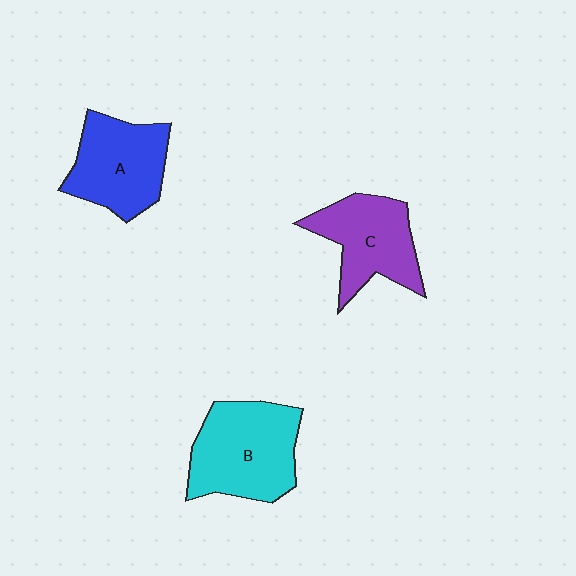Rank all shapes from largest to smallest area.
From largest to smallest: B (cyan), A (blue), C (purple).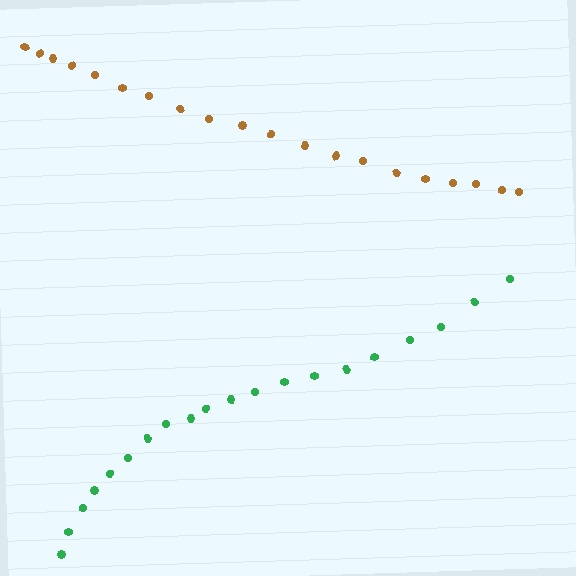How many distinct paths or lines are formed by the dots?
There are 2 distinct paths.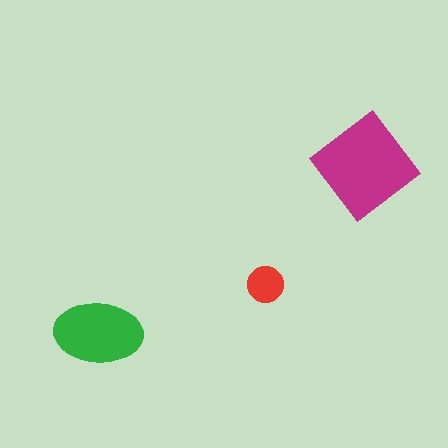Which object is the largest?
The magenta diamond.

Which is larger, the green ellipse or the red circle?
The green ellipse.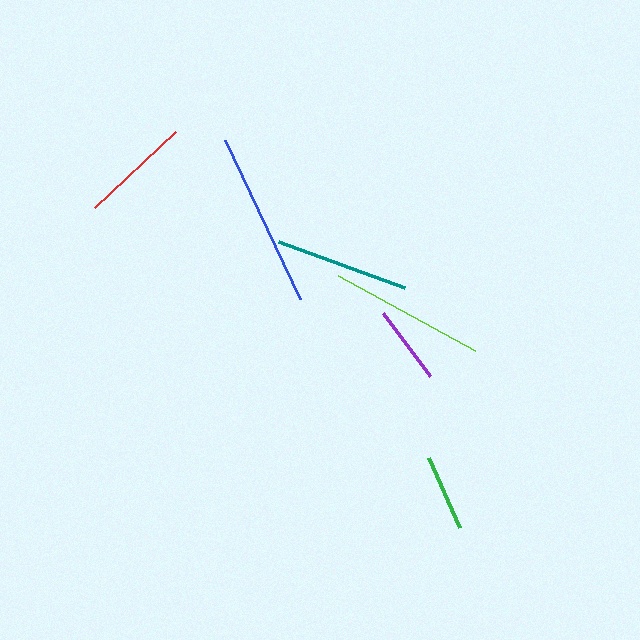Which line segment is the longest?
The blue line is the longest at approximately 175 pixels.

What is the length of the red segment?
The red segment is approximately 112 pixels long.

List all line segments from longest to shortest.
From longest to shortest: blue, lime, teal, red, purple, green.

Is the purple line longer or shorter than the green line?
The purple line is longer than the green line.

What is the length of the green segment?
The green segment is approximately 76 pixels long.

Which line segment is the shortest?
The green line is the shortest at approximately 76 pixels.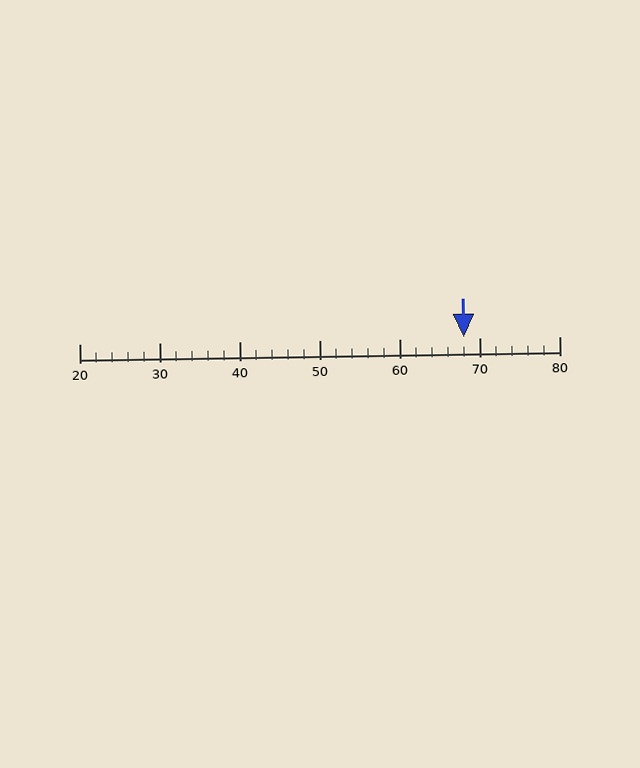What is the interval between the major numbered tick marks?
The major tick marks are spaced 10 units apart.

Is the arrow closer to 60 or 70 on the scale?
The arrow is closer to 70.